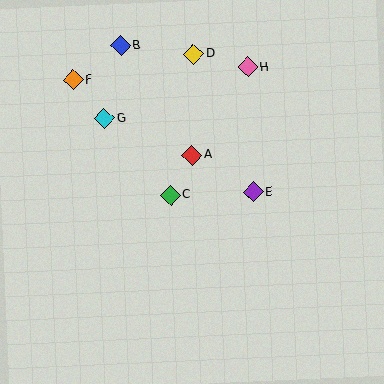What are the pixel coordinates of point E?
Point E is at (253, 192).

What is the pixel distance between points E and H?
The distance between E and H is 125 pixels.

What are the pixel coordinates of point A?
Point A is at (192, 155).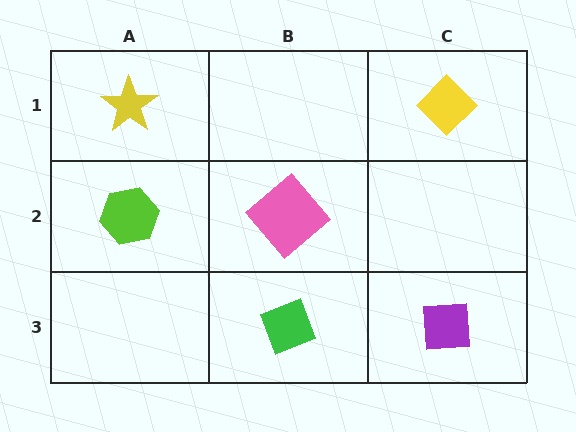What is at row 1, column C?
A yellow diamond.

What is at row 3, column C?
A purple square.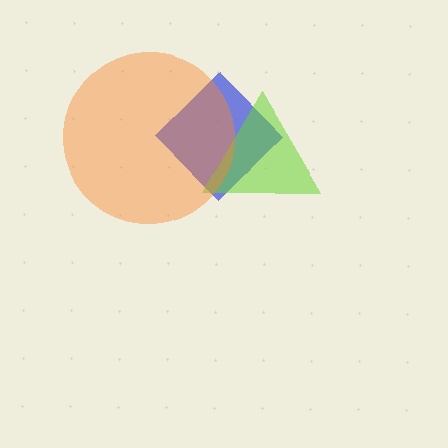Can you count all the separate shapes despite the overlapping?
Yes, there are 3 separate shapes.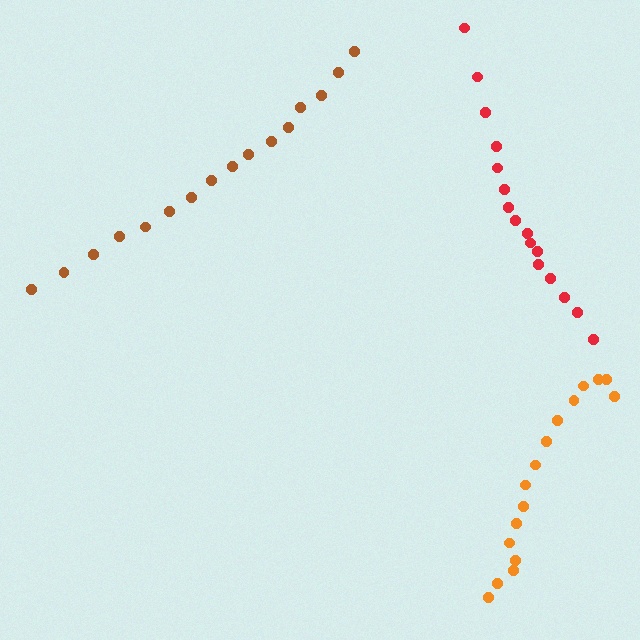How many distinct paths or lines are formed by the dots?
There are 3 distinct paths.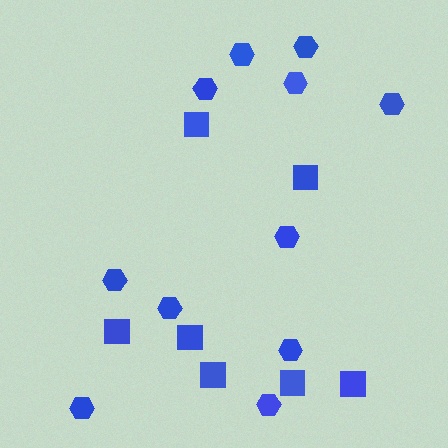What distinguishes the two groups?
There are 2 groups: one group of hexagons (11) and one group of squares (7).